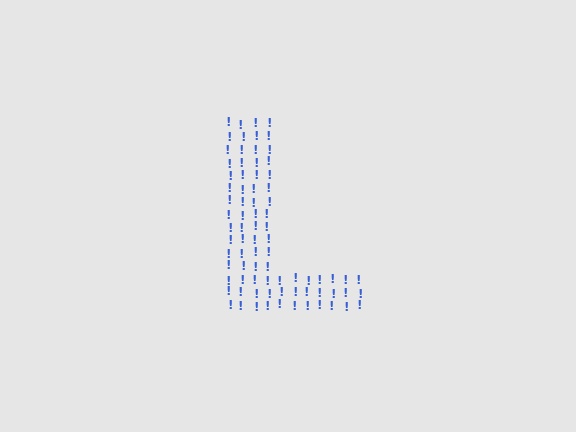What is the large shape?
The large shape is the letter L.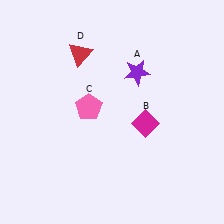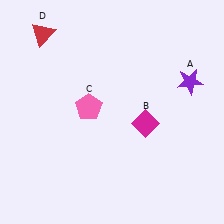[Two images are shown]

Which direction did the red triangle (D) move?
The red triangle (D) moved left.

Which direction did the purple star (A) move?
The purple star (A) moved right.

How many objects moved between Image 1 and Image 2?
2 objects moved between the two images.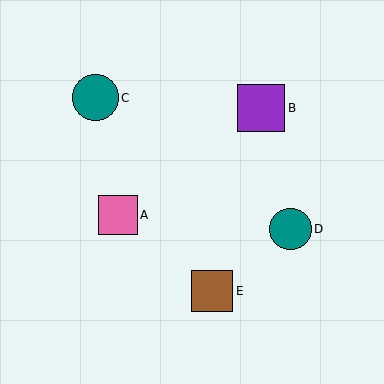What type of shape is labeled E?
Shape E is a brown square.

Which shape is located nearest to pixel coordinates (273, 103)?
The purple square (labeled B) at (261, 108) is nearest to that location.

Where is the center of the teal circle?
The center of the teal circle is at (290, 229).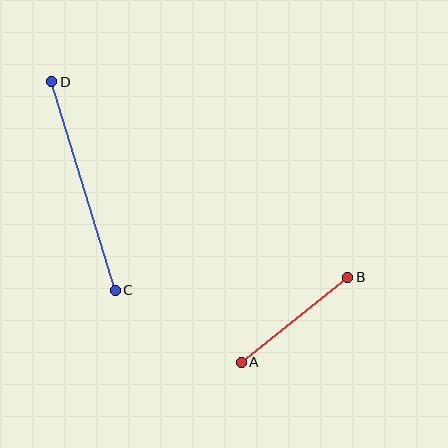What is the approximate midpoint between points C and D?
The midpoint is at approximately (84, 186) pixels.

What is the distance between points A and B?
The distance is approximately 136 pixels.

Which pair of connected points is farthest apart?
Points C and D are farthest apart.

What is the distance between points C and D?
The distance is approximately 218 pixels.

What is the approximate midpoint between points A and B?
The midpoint is at approximately (294, 320) pixels.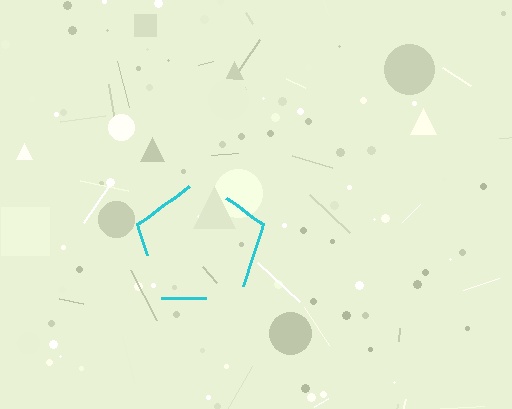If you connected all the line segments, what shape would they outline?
They would outline a pentagon.